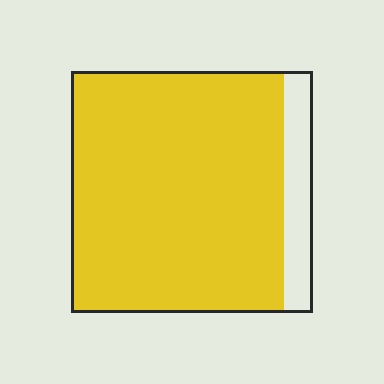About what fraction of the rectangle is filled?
About seven eighths (7/8).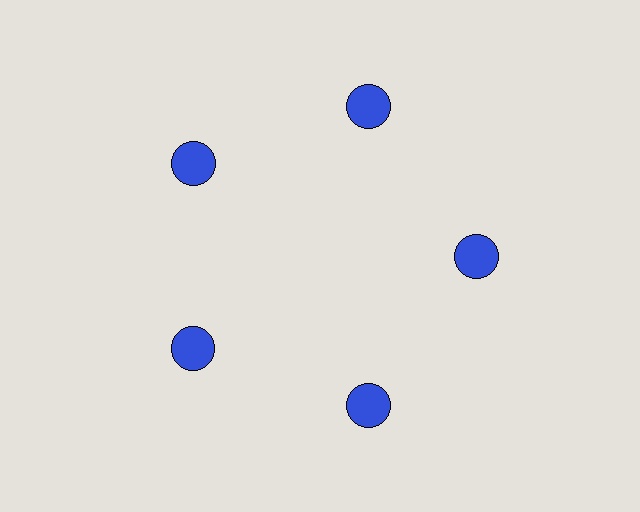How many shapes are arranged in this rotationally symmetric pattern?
There are 5 shapes, arranged in 5 groups of 1.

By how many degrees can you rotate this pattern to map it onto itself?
The pattern maps onto itself every 72 degrees of rotation.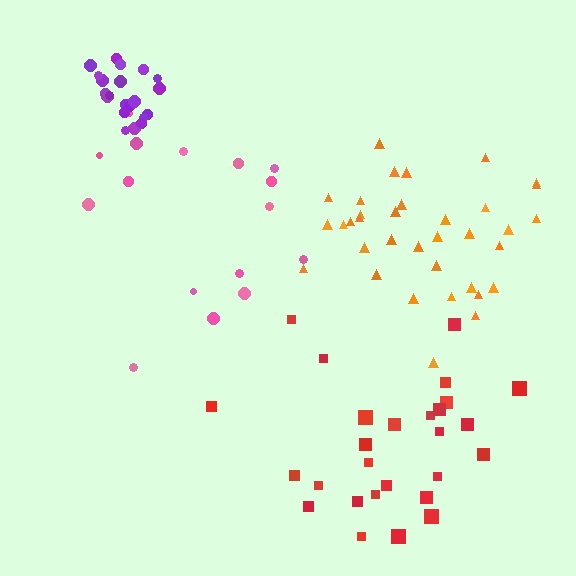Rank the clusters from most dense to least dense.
purple, orange, red, pink.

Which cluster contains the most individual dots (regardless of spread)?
Orange (35).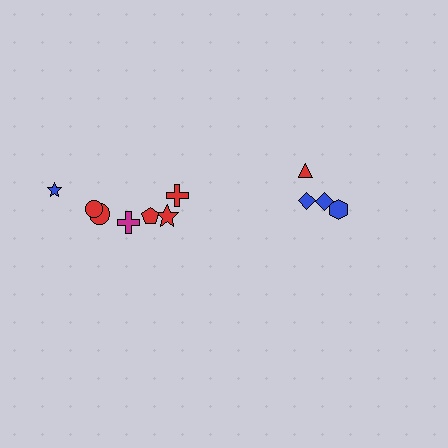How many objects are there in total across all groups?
There are 11 objects.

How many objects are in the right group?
There are 4 objects.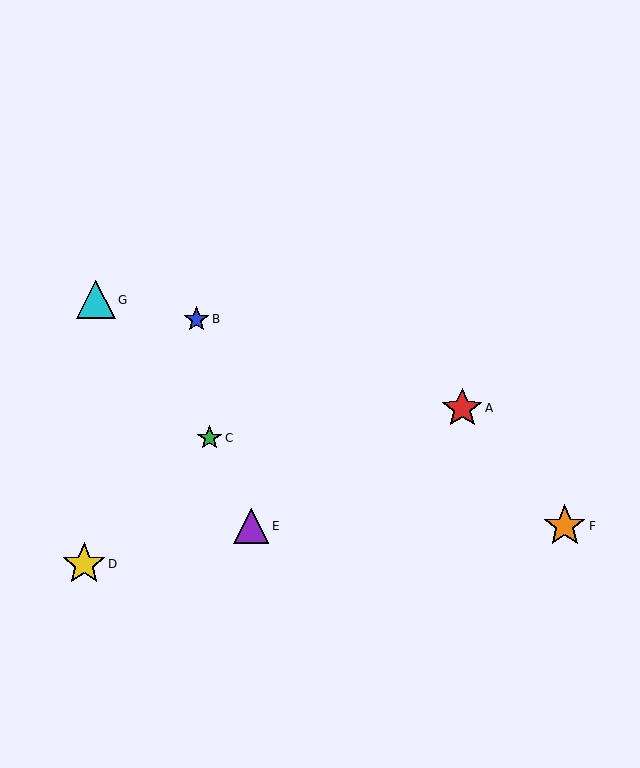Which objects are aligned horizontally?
Objects E, F are aligned horizontally.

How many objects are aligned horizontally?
2 objects (E, F) are aligned horizontally.